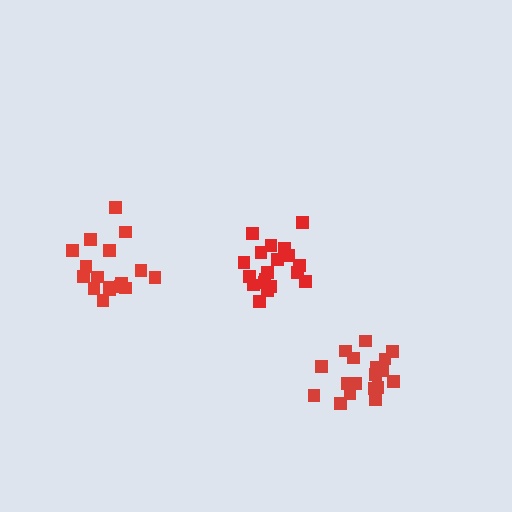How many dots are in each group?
Group 1: 17 dots, Group 2: 19 dots, Group 3: 19 dots (55 total).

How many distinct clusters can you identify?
There are 3 distinct clusters.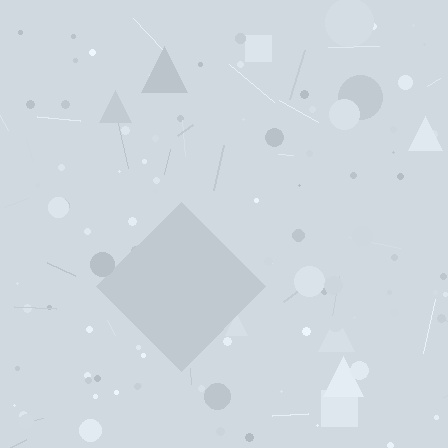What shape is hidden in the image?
A diamond is hidden in the image.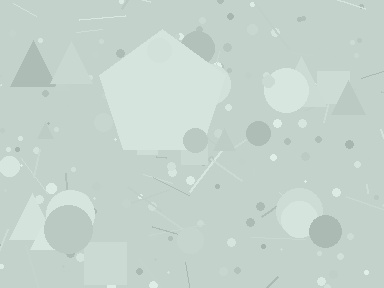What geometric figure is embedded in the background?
A pentagon is embedded in the background.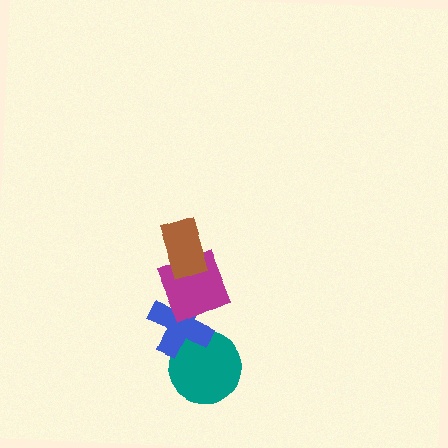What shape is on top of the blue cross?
The magenta square is on top of the blue cross.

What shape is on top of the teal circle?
The blue cross is on top of the teal circle.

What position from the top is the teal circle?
The teal circle is 4th from the top.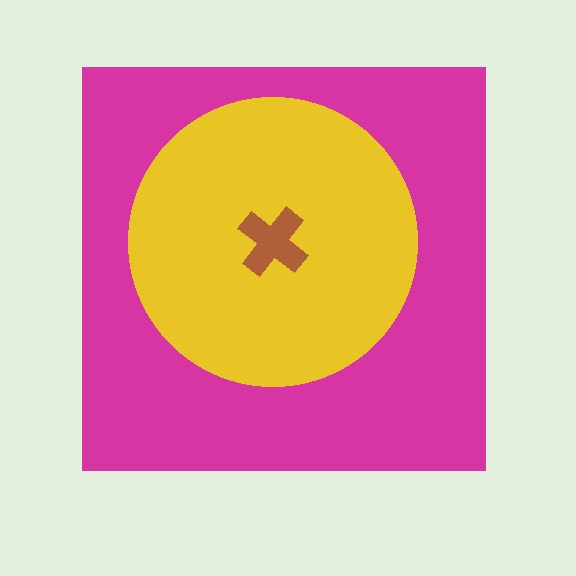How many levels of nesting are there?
3.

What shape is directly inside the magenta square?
The yellow circle.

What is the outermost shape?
The magenta square.